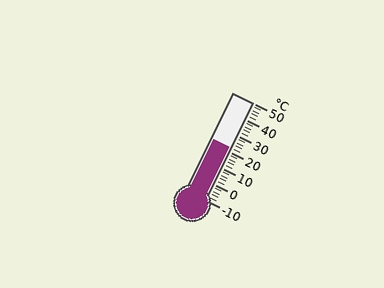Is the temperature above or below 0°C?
The temperature is above 0°C.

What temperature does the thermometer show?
The thermometer shows approximately 22°C.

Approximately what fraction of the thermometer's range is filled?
The thermometer is filled to approximately 55% of its range.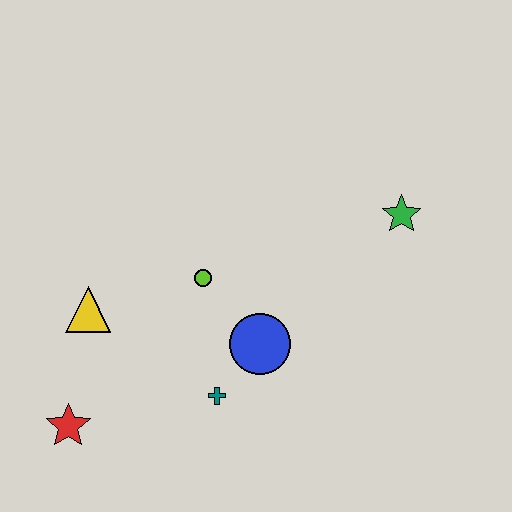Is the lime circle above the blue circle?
Yes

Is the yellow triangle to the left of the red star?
No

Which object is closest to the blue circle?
The teal cross is closest to the blue circle.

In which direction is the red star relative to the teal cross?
The red star is to the left of the teal cross.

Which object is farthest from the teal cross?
The green star is farthest from the teal cross.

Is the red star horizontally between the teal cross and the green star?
No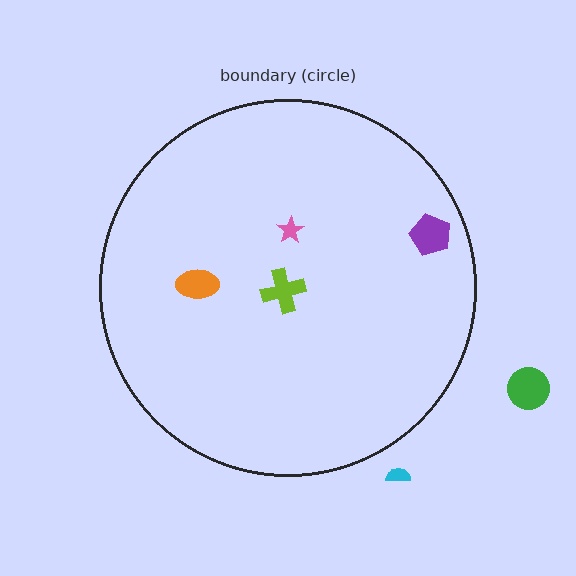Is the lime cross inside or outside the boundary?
Inside.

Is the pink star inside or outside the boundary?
Inside.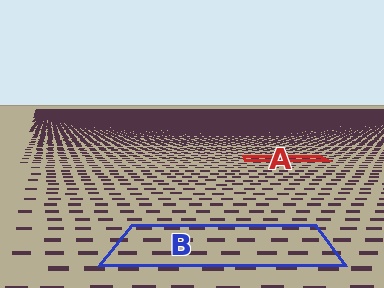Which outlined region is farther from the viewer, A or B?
Region A is farther from the viewer — the texture elements inside it appear smaller and more densely packed.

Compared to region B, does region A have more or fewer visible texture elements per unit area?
Region A has more texture elements per unit area — they are packed more densely because it is farther away.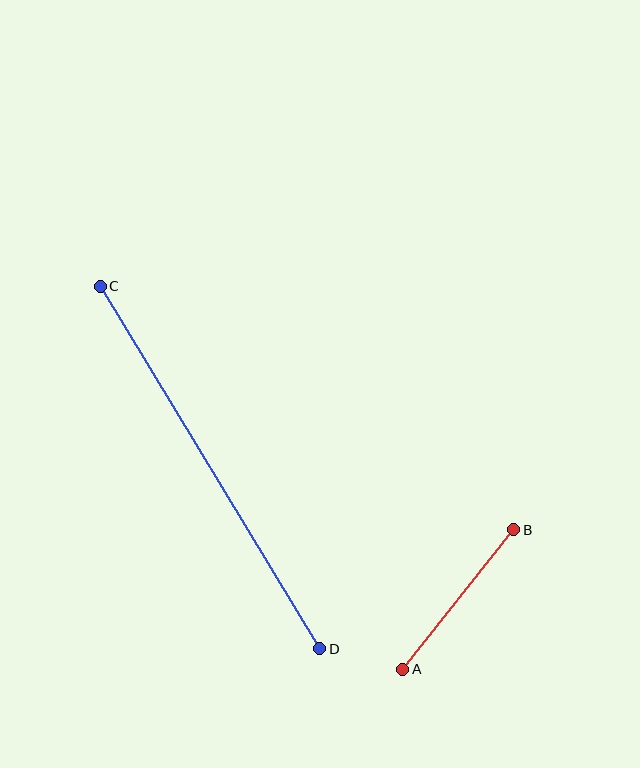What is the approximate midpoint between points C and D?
The midpoint is at approximately (210, 468) pixels.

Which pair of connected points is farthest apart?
Points C and D are farthest apart.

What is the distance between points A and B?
The distance is approximately 179 pixels.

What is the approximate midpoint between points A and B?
The midpoint is at approximately (458, 600) pixels.